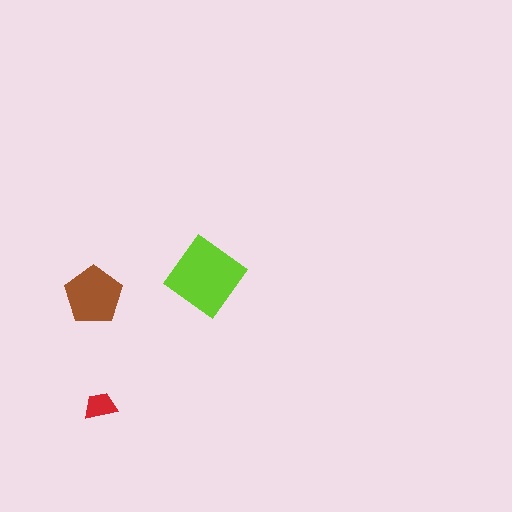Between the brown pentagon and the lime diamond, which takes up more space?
The lime diamond.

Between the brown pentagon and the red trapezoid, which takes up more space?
The brown pentagon.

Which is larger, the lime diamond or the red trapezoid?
The lime diamond.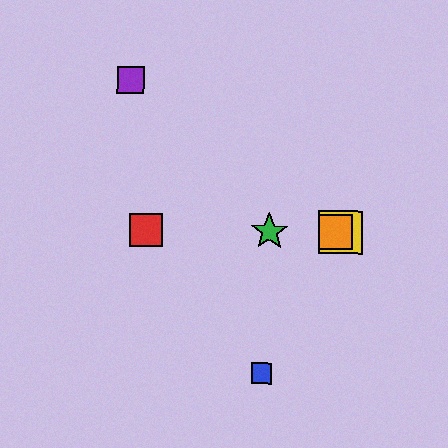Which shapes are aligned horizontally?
The red square, the green star, the yellow square, the orange square are aligned horizontally.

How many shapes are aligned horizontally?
4 shapes (the red square, the green star, the yellow square, the orange square) are aligned horizontally.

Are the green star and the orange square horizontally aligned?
Yes, both are at y≈232.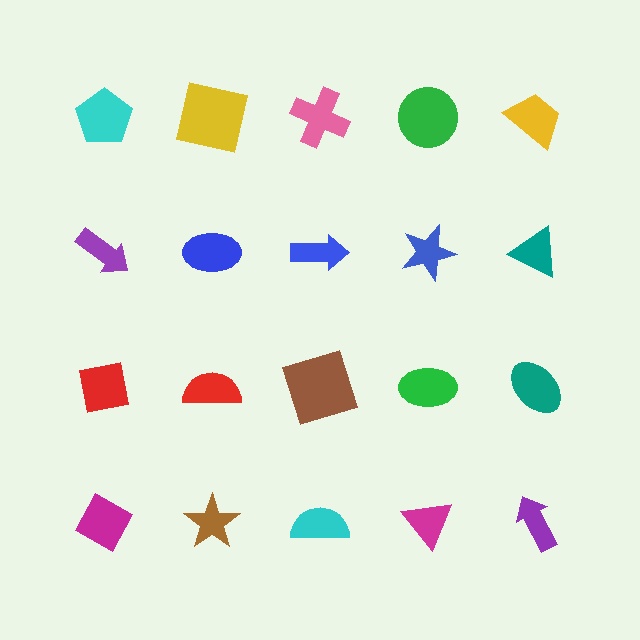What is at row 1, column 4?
A green circle.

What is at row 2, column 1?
A purple arrow.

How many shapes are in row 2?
5 shapes.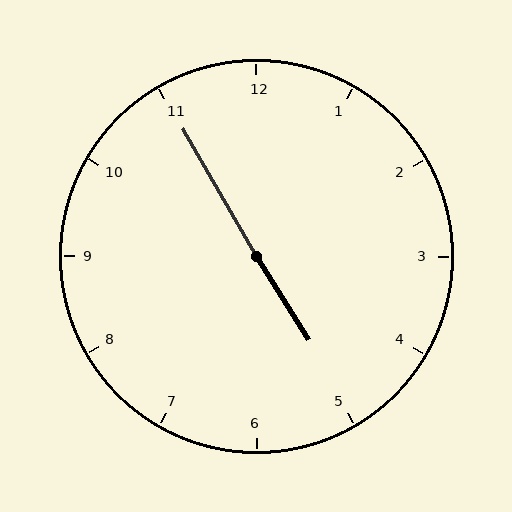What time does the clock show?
4:55.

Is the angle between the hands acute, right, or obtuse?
It is obtuse.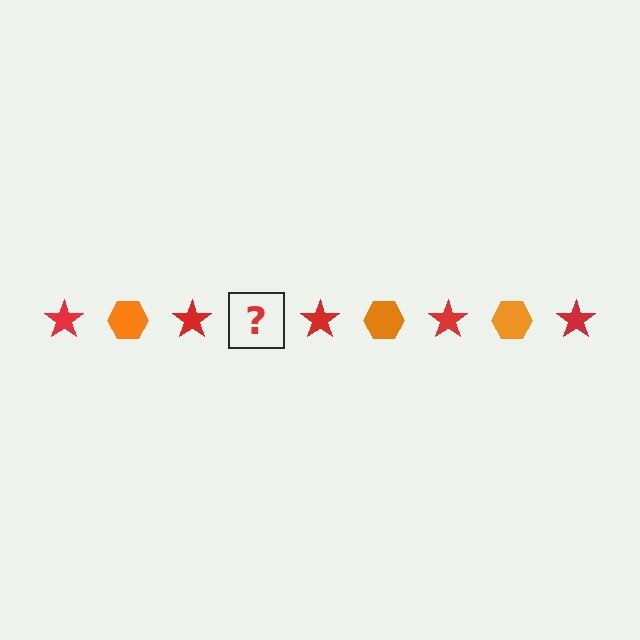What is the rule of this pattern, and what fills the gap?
The rule is that the pattern alternates between red star and orange hexagon. The gap should be filled with an orange hexagon.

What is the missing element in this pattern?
The missing element is an orange hexagon.